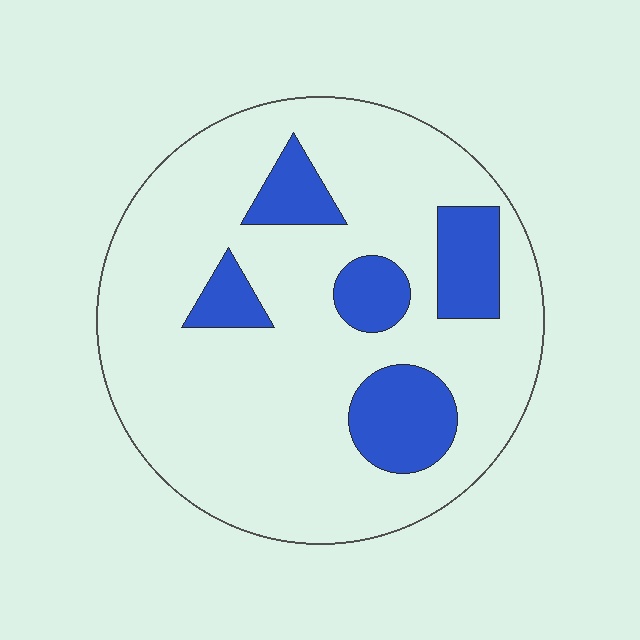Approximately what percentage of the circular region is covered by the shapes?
Approximately 20%.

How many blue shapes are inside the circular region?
5.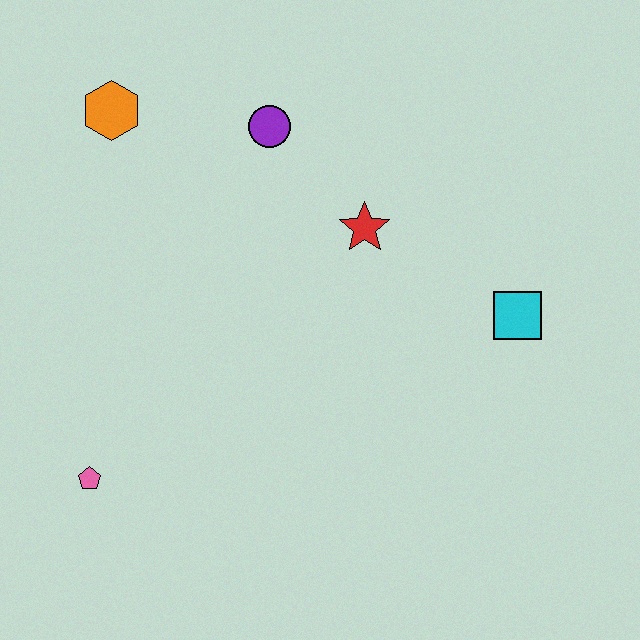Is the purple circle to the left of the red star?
Yes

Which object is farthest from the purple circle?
The pink pentagon is farthest from the purple circle.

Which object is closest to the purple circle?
The red star is closest to the purple circle.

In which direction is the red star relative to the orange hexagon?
The red star is to the right of the orange hexagon.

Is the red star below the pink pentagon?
No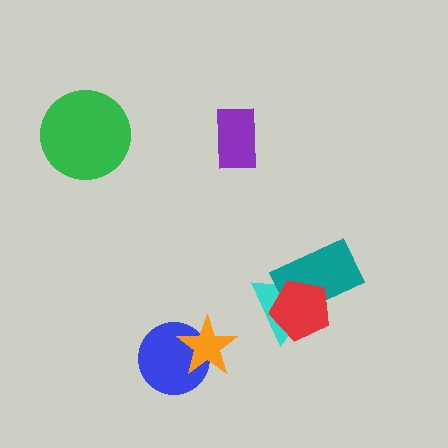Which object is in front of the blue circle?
The orange star is in front of the blue circle.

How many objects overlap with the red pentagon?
2 objects overlap with the red pentagon.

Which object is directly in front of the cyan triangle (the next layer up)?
The teal rectangle is directly in front of the cyan triangle.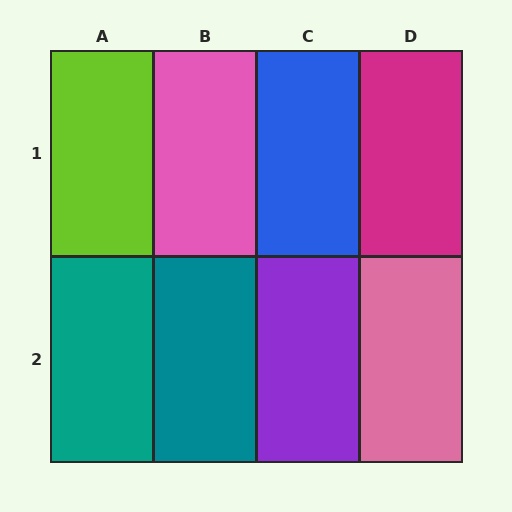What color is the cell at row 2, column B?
Teal.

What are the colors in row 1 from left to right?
Lime, pink, blue, magenta.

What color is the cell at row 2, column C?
Purple.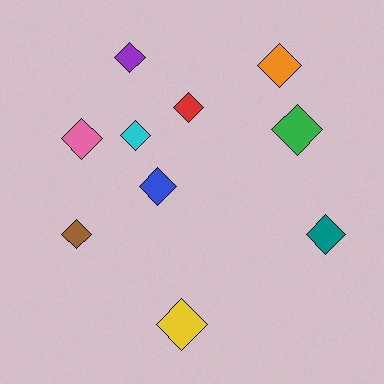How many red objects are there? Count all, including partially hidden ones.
There is 1 red object.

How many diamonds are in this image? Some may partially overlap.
There are 10 diamonds.